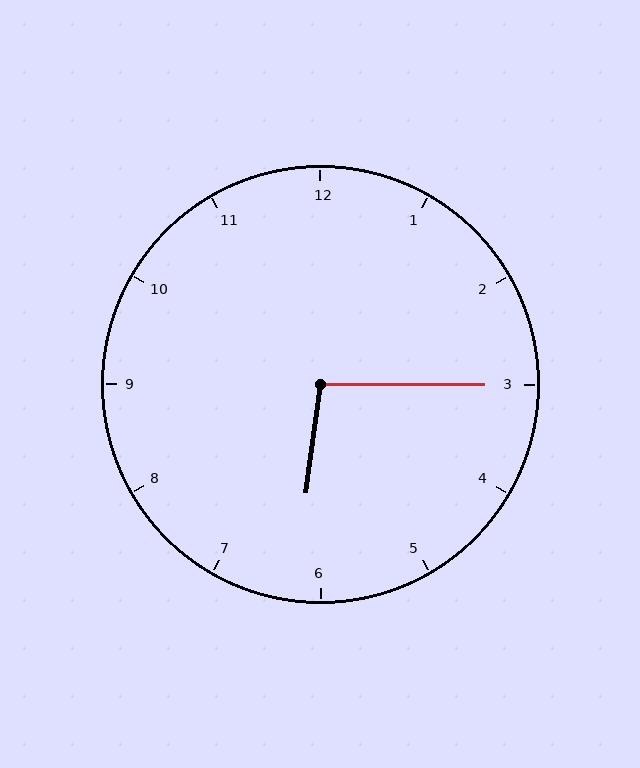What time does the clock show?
6:15.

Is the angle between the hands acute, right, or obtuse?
It is obtuse.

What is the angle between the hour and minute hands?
Approximately 98 degrees.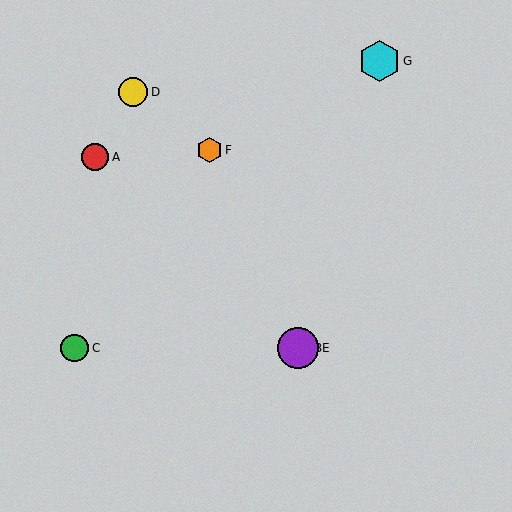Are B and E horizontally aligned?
Yes, both are at y≈348.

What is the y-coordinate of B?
Object B is at y≈348.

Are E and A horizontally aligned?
No, E is at y≈348 and A is at y≈157.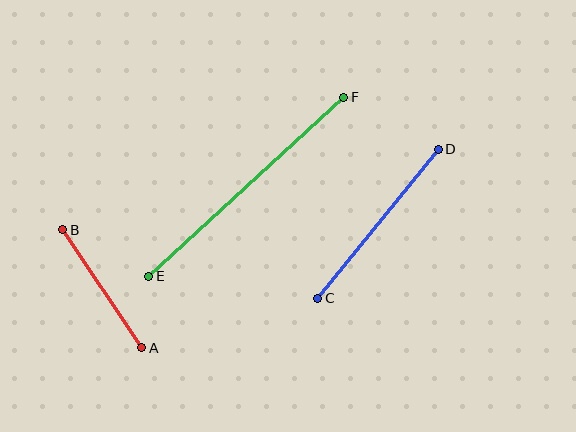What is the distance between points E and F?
The distance is approximately 265 pixels.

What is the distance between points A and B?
The distance is approximately 142 pixels.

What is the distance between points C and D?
The distance is approximately 192 pixels.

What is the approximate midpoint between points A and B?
The midpoint is at approximately (102, 289) pixels.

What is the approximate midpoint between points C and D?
The midpoint is at approximately (378, 224) pixels.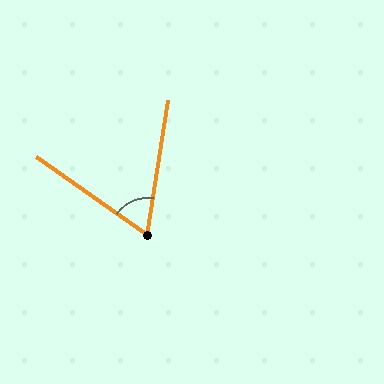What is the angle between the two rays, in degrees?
Approximately 64 degrees.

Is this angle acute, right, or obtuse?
It is acute.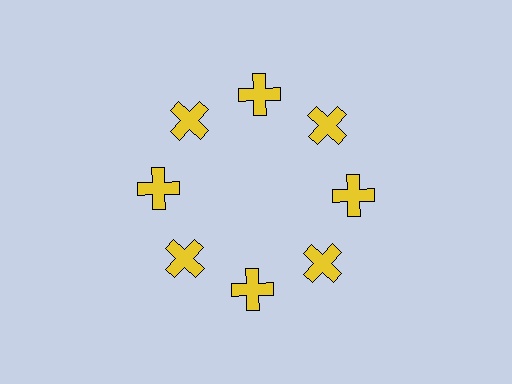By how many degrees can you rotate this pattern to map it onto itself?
The pattern maps onto itself every 45 degrees of rotation.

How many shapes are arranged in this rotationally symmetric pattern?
There are 8 shapes, arranged in 8 groups of 1.